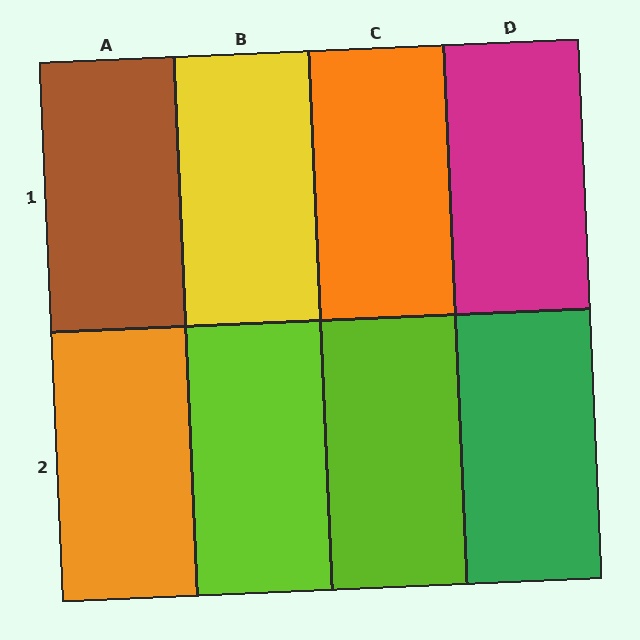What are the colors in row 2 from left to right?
Orange, lime, lime, green.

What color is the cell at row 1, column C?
Orange.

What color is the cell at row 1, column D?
Magenta.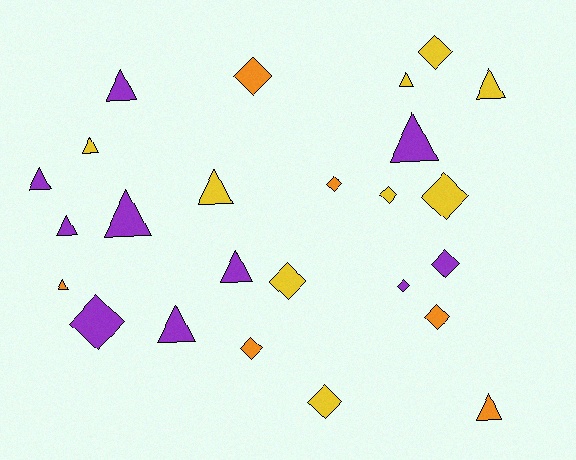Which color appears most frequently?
Purple, with 10 objects.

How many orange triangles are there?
There are 2 orange triangles.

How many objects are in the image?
There are 25 objects.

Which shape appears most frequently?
Triangle, with 13 objects.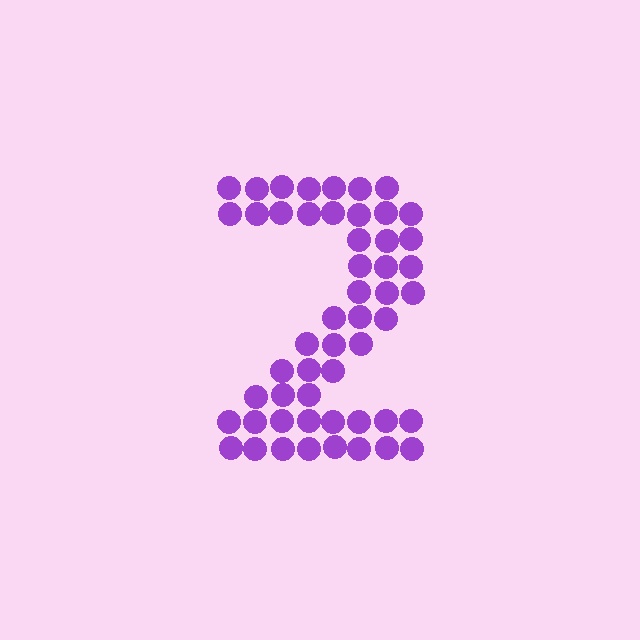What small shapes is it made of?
It is made of small circles.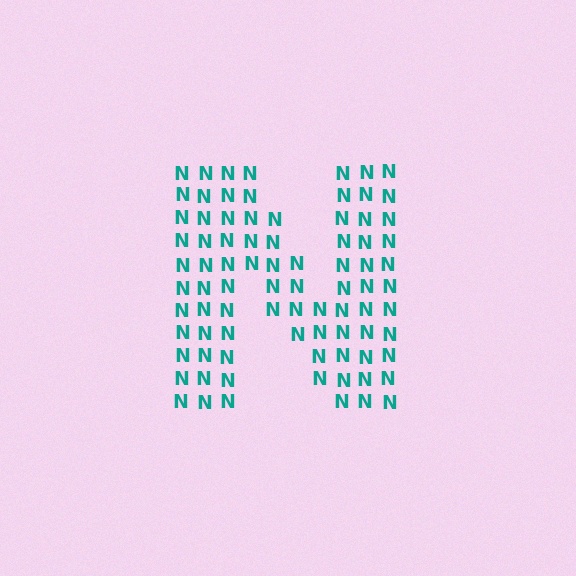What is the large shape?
The large shape is the letter N.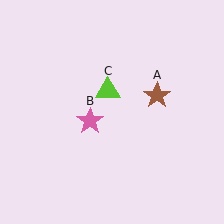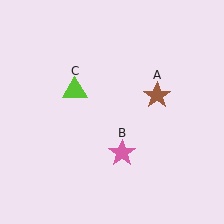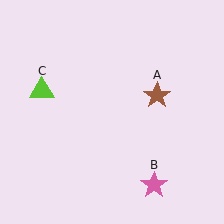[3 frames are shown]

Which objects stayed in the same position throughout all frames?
Brown star (object A) remained stationary.